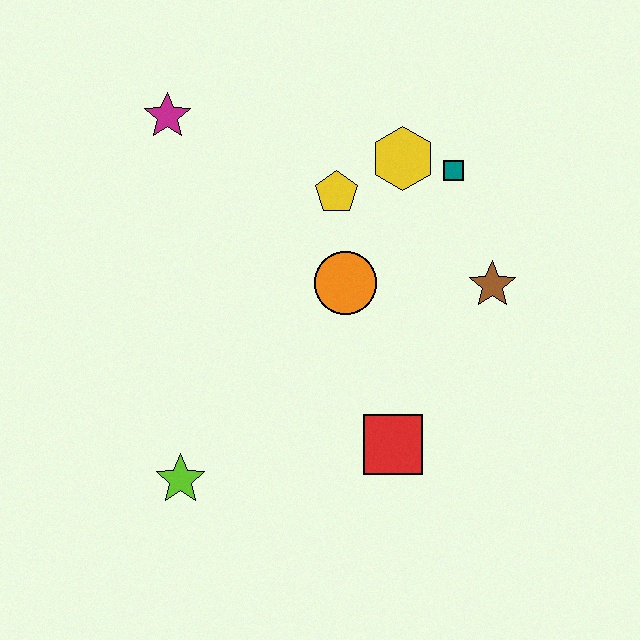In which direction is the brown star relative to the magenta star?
The brown star is to the right of the magenta star.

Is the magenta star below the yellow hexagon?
No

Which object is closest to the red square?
The orange circle is closest to the red square.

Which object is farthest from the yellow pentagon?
The lime star is farthest from the yellow pentagon.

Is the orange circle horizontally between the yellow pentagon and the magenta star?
No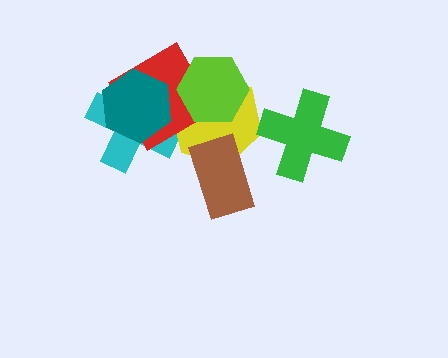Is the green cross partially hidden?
No, no other shape covers it.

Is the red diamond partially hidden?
Yes, it is partially covered by another shape.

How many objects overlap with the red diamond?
4 objects overlap with the red diamond.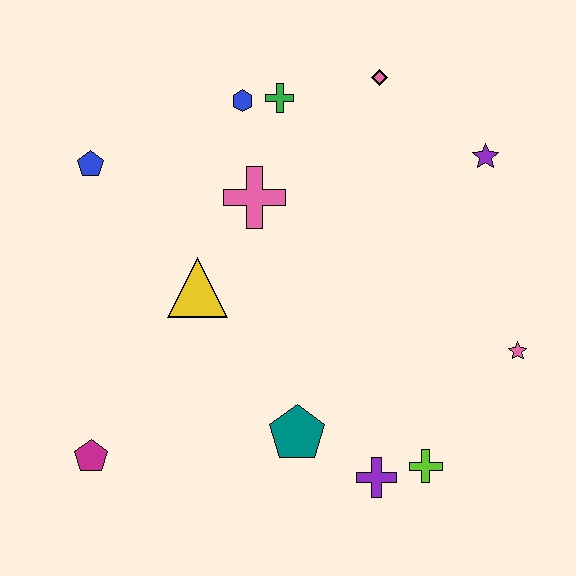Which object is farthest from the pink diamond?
The magenta pentagon is farthest from the pink diamond.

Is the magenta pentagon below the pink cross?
Yes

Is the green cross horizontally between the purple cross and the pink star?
No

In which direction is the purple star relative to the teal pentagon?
The purple star is above the teal pentagon.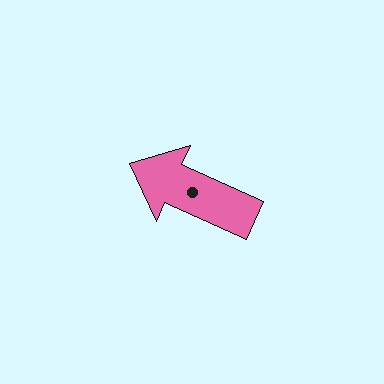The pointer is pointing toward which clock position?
Roughly 10 o'clock.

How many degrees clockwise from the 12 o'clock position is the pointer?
Approximately 294 degrees.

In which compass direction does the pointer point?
Northwest.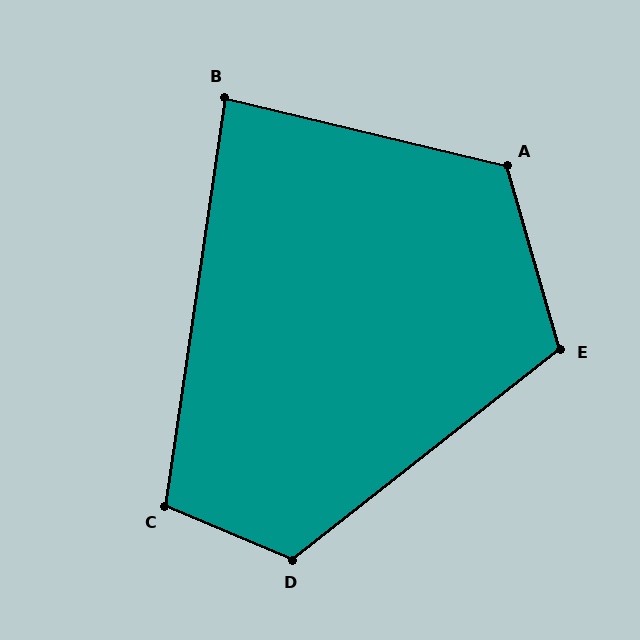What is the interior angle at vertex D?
Approximately 119 degrees (obtuse).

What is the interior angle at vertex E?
Approximately 112 degrees (obtuse).